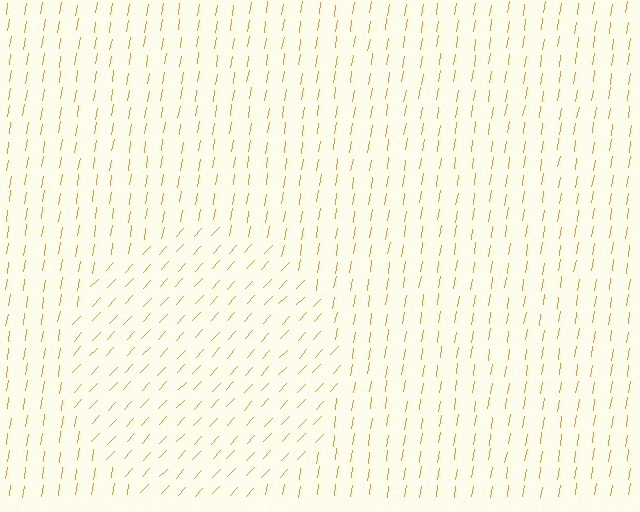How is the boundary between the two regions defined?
The boundary is defined purely by a change in line orientation (approximately 34 degrees difference). All lines are the same color and thickness.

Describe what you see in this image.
The image is filled with small orange line segments. A circle region in the image has lines oriented differently from the surrounding lines, creating a visible texture boundary.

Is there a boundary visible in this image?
Yes, there is a texture boundary formed by a change in line orientation.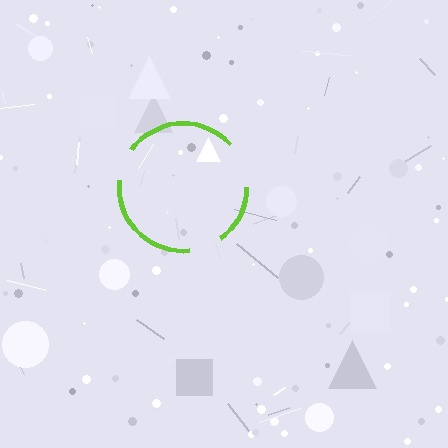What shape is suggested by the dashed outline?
The dashed outline suggests a circle.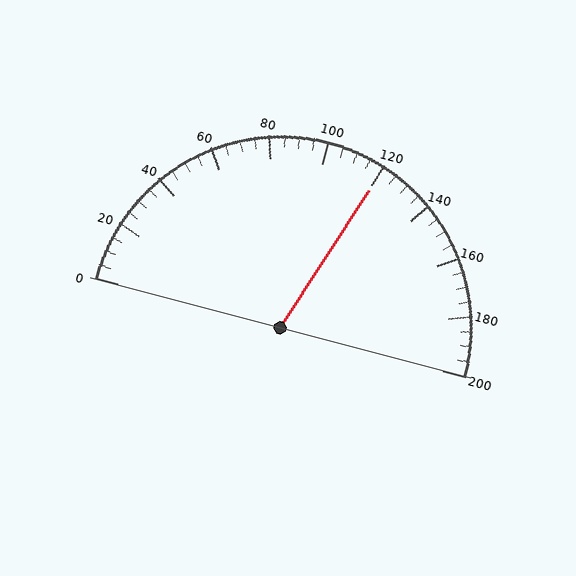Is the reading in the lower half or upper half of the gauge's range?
The reading is in the upper half of the range (0 to 200).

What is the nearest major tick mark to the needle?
The nearest major tick mark is 120.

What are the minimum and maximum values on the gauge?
The gauge ranges from 0 to 200.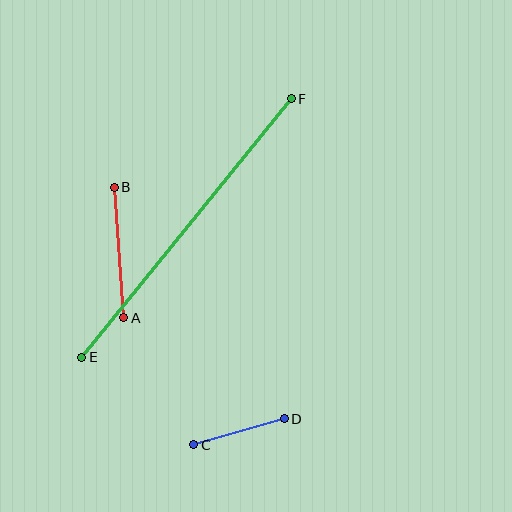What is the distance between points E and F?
The distance is approximately 332 pixels.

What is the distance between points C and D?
The distance is approximately 94 pixels.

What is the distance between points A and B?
The distance is approximately 131 pixels.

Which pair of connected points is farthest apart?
Points E and F are farthest apart.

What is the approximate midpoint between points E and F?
The midpoint is at approximately (187, 228) pixels.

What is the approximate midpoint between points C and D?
The midpoint is at approximately (239, 432) pixels.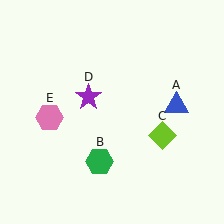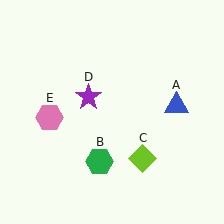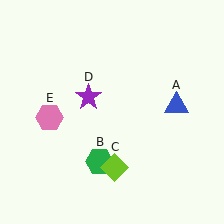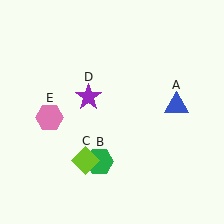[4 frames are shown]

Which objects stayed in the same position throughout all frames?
Blue triangle (object A) and green hexagon (object B) and purple star (object D) and pink hexagon (object E) remained stationary.